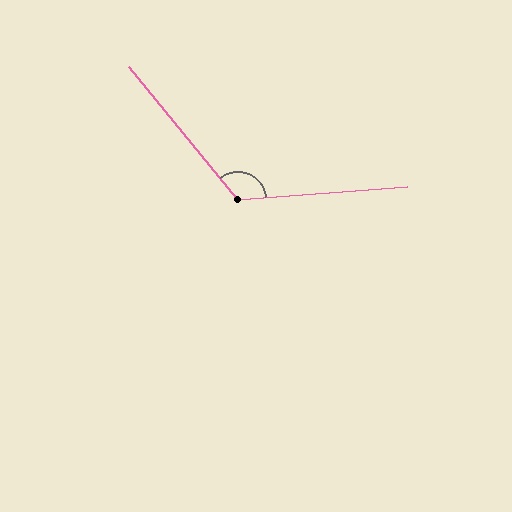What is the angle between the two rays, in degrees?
Approximately 125 degrees.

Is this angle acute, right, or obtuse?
It is obtuse.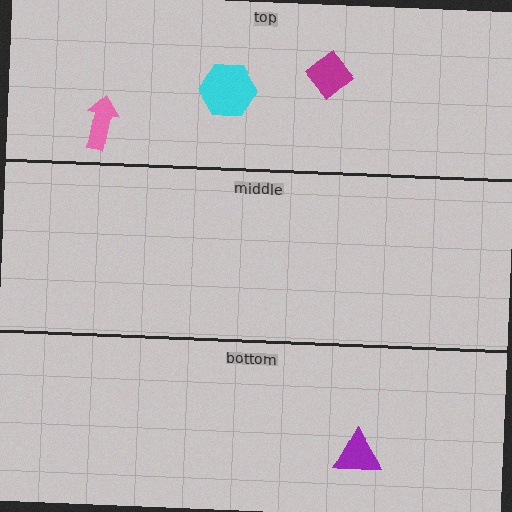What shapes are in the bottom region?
The purple triangle.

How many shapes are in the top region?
3.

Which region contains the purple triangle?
The bottom region.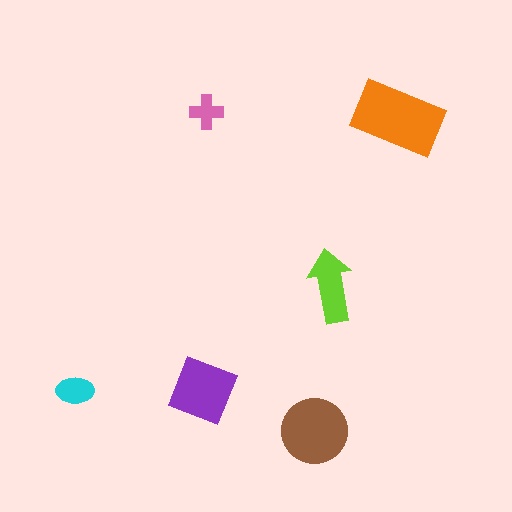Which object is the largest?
The orange rectangle.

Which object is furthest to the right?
The orange rectangle is rightmost.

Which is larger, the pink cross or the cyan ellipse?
The cyan ellipse.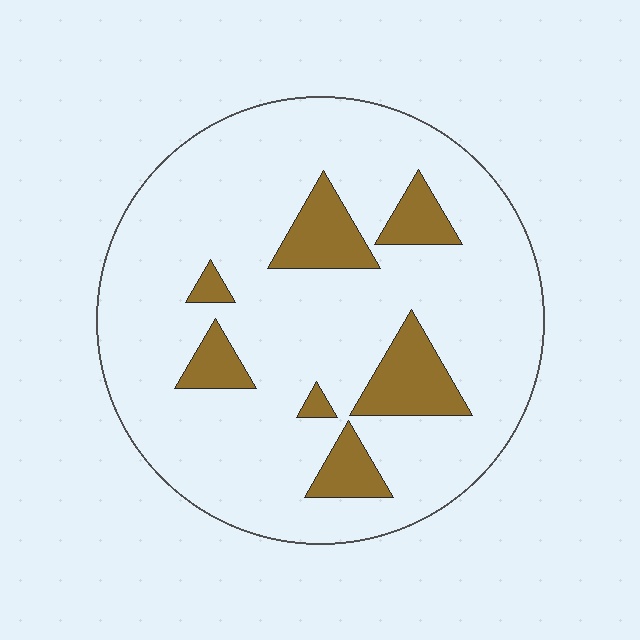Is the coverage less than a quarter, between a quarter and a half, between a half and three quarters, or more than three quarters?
Less than a quarter.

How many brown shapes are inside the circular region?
7.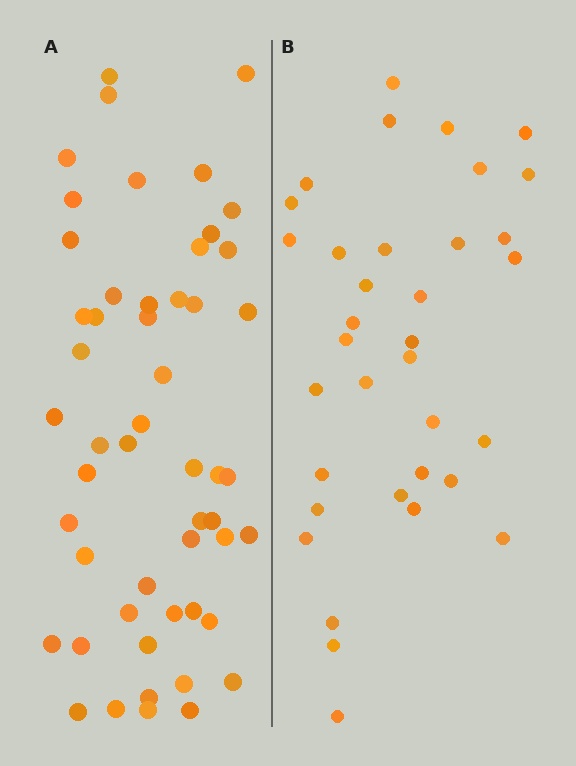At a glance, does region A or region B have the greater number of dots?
Region A (the left region) has more dots.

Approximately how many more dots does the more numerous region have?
Region A has approximately 15 more dots than region B.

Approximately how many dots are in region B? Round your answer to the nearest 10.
About 40 dots. (The exact count is 35, which rounds to 40.)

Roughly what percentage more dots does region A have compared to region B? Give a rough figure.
About 50% more.